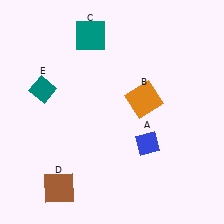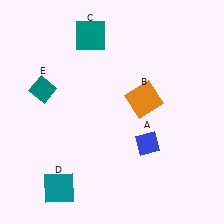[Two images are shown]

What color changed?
The square (D) changed from brown in Image 1 to teal in Image 2.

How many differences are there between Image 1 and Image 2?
There is 1 difference between the two images.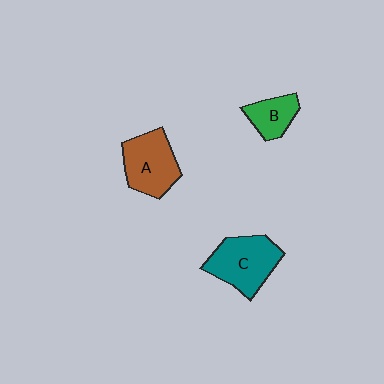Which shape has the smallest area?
Shape B (green).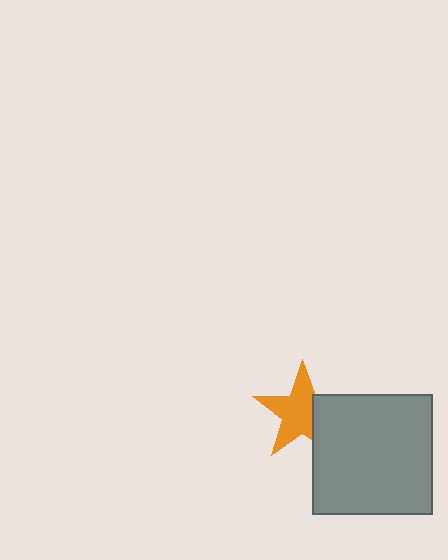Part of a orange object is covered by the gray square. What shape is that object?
It is a star.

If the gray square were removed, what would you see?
You would see the complete orange star.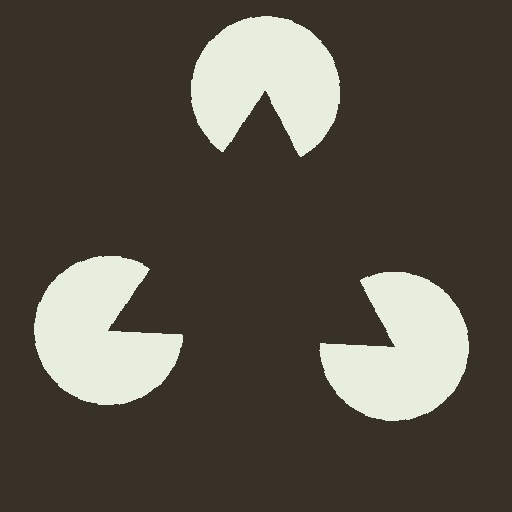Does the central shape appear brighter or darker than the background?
It typically appears slightly darker than the background, even though no actual brightness change is drawn.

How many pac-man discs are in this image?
There are 3 — one at each vertex of the illusory triangle.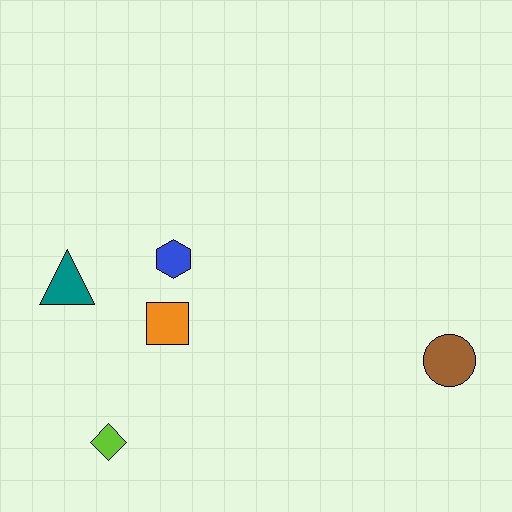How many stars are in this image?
There are no stars.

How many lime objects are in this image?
There is 1 lime object.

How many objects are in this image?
There are 5 objects.